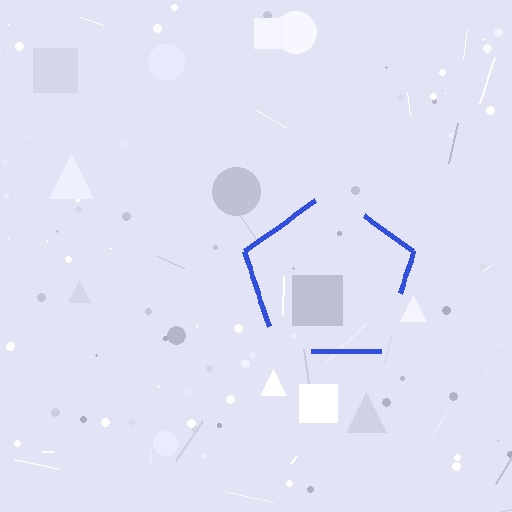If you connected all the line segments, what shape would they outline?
They would outline a pentagon.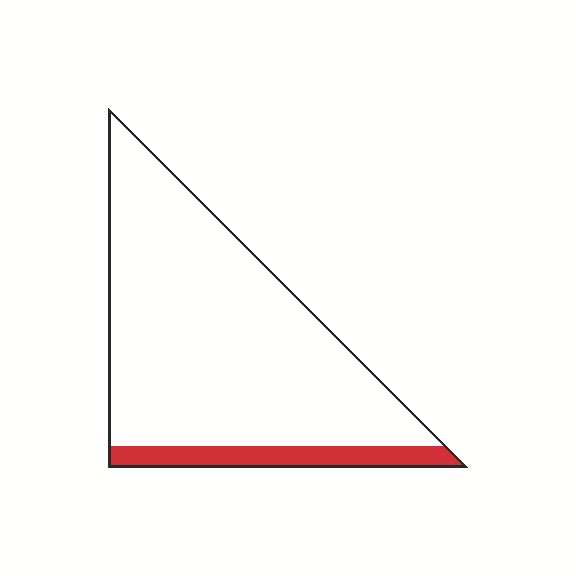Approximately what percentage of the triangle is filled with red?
Approximately 10%.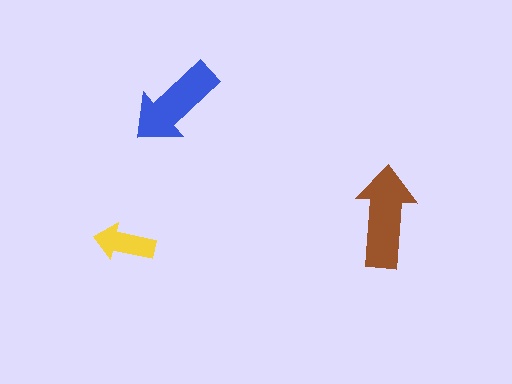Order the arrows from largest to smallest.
the brown one, the blue one, the yellow one.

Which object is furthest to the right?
The brown arrow is rightmost.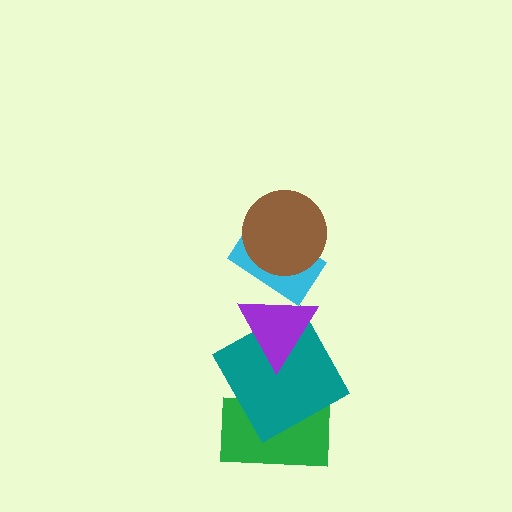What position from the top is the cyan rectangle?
The cyan rectangle is 2nd from the top.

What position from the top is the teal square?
The teal square is 4th from the top.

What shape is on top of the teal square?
The purple triangle is on top of the teal square.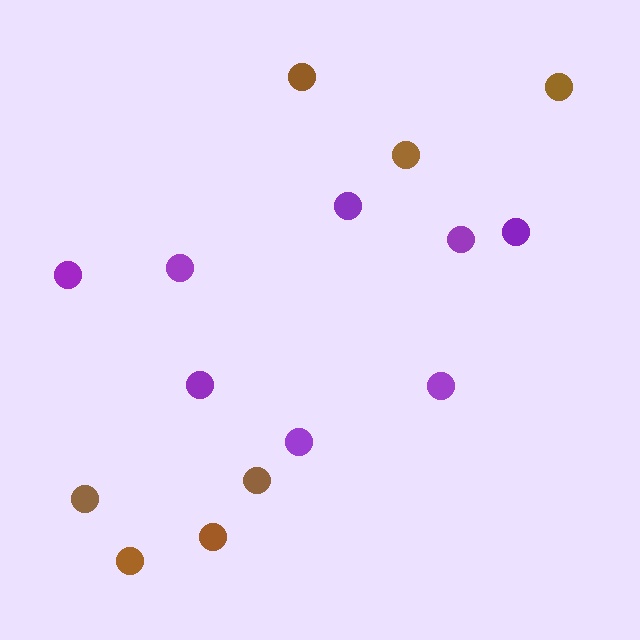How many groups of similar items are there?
There are 2 groups: one group of brown circles (7) and one group of purple circles (8).